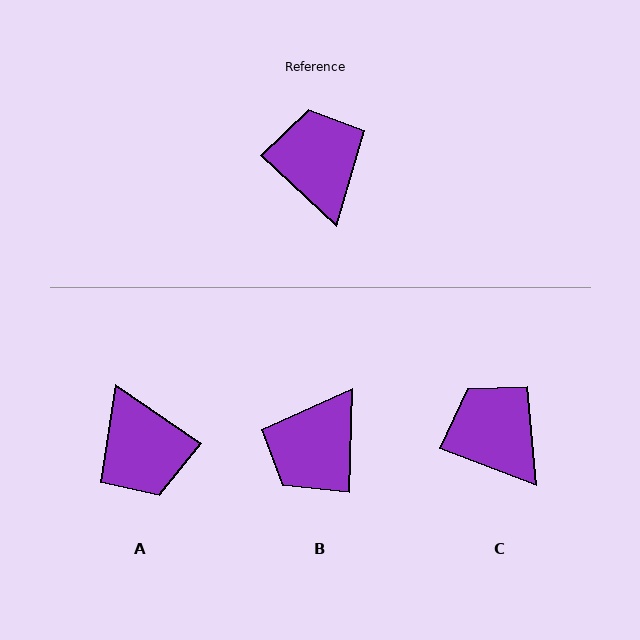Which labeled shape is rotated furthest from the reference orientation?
A, about 172 degrees away.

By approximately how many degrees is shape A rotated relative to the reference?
Approximately 172 degrees clockwise.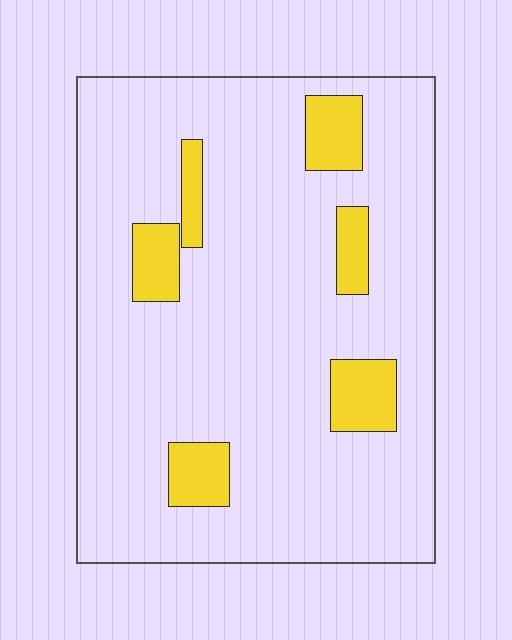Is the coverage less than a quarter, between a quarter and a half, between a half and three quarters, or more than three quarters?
Less than a quarter.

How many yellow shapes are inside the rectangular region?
6.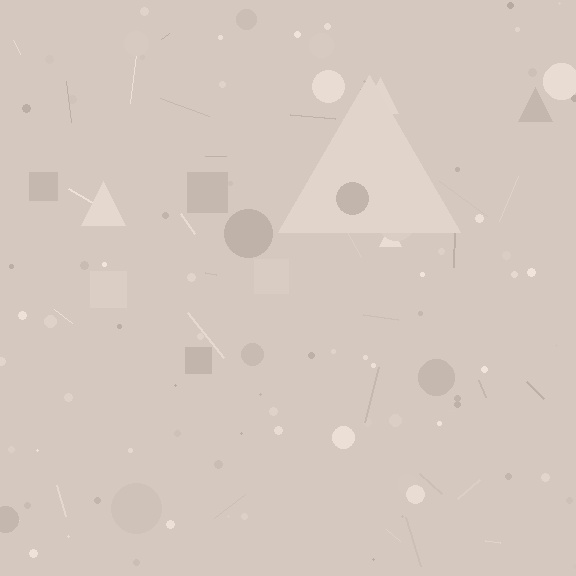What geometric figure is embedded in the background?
A triangle is embedded in the background.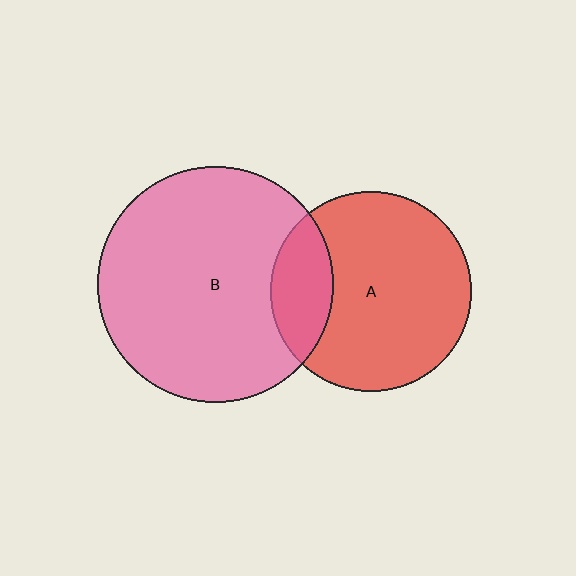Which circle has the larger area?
Circle B (pink).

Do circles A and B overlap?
Yes.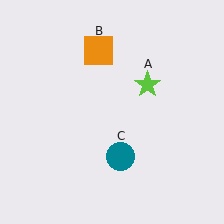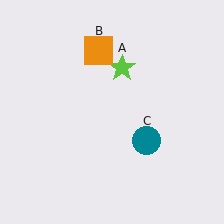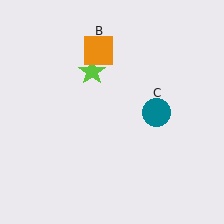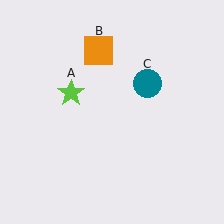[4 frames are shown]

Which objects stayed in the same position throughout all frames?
Orange square (object B) remained stationary.